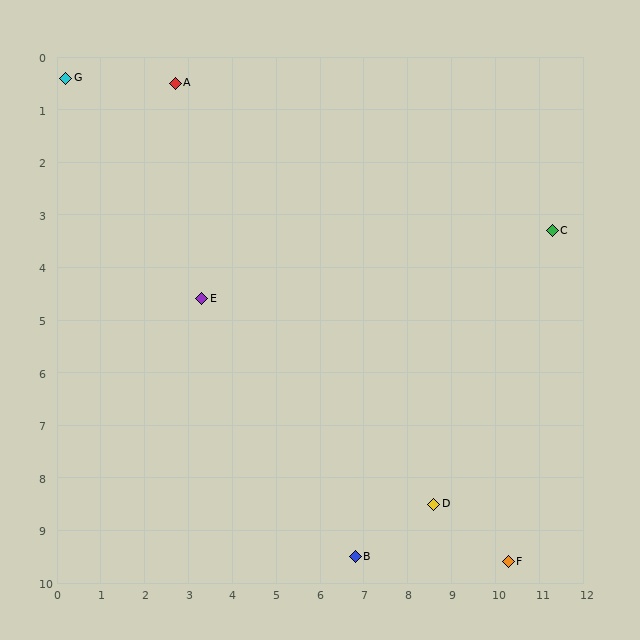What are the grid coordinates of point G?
Point G is at approximately (0.2, 0.4).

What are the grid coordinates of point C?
Point C is at approximately (11.3, 3.3).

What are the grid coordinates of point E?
Point E is at approximately (3.3, 4.6).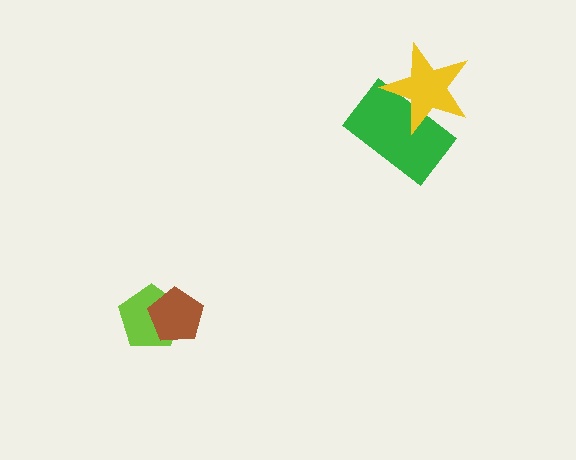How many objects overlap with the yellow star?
1 object overlaps with the yellow star.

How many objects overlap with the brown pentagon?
1 object overlaps with the brown pentagon.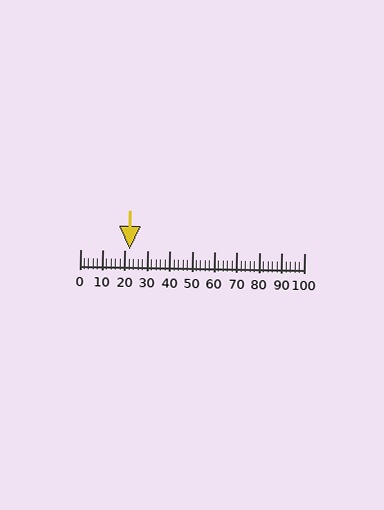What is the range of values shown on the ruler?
The ruler shows values from 0 to 100.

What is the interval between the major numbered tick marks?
The major tick marks are spaced 10 units apart.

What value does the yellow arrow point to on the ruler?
The yellow arrow points to approximately 22.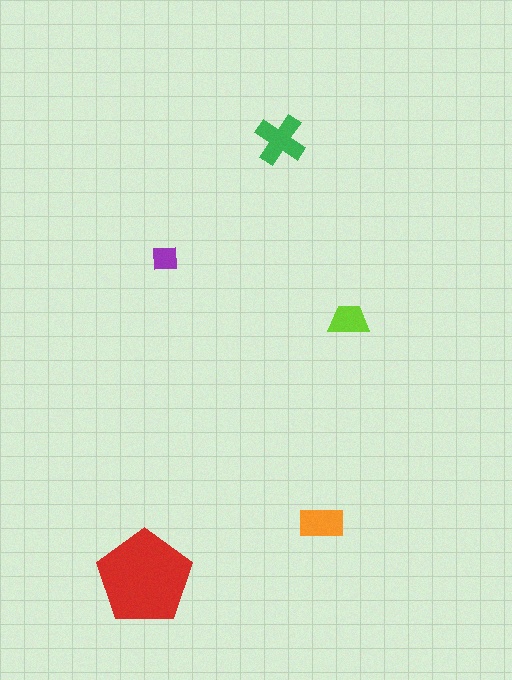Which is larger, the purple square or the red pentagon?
The red pentagon.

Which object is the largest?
The red pentagon.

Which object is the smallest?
The purple square.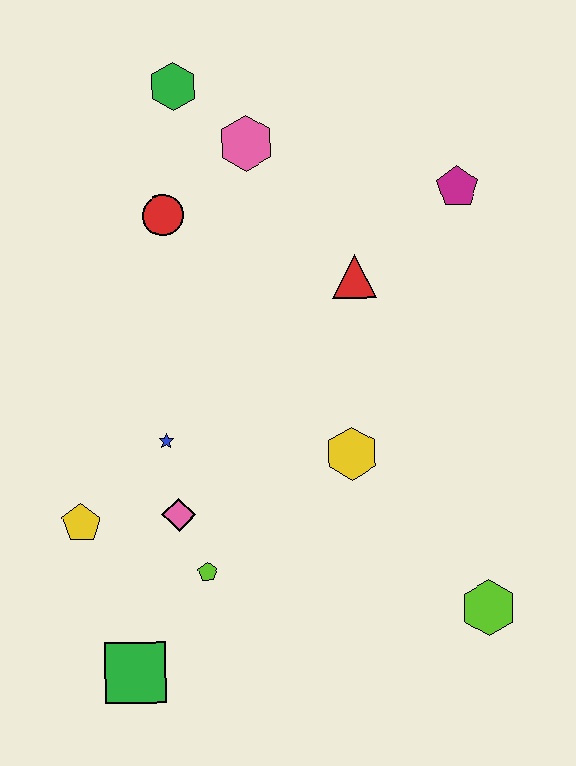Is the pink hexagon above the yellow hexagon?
Yes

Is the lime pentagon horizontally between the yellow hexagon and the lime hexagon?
No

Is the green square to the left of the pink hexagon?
Yes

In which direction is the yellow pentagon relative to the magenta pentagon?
The yellow pentagon is to the left of the magenta pentagon.